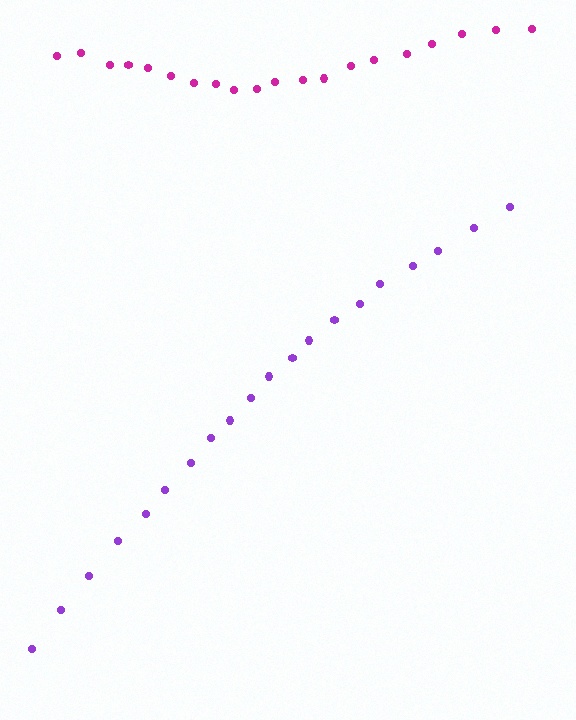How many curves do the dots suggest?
There are 2 distinct paths.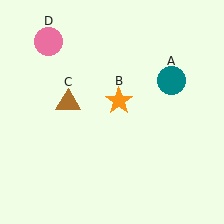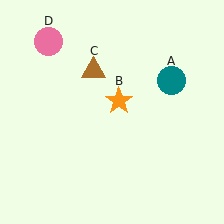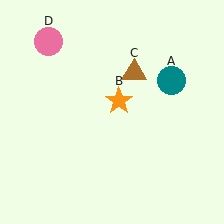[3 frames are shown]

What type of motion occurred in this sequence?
The brown triangle (object C) rotated clockwise around the center of the scene.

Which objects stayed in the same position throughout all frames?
Teal circle (object A) and orange star (object B) and pink circle (object D) remained stationary.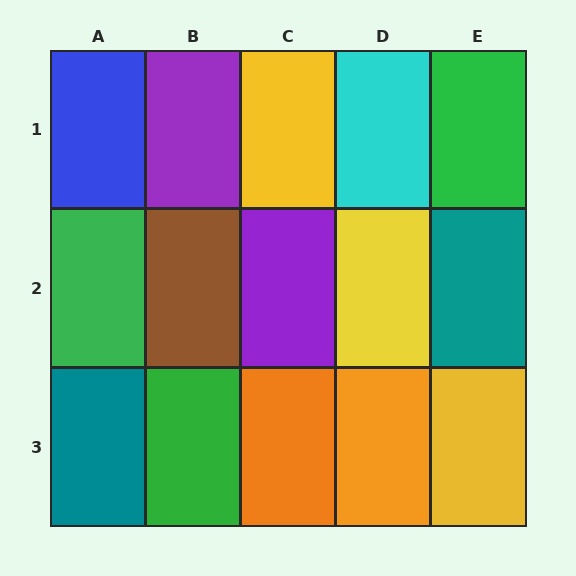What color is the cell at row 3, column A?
Teal.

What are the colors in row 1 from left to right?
Blue, purple, yellow, cyan, green.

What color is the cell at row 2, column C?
Purple.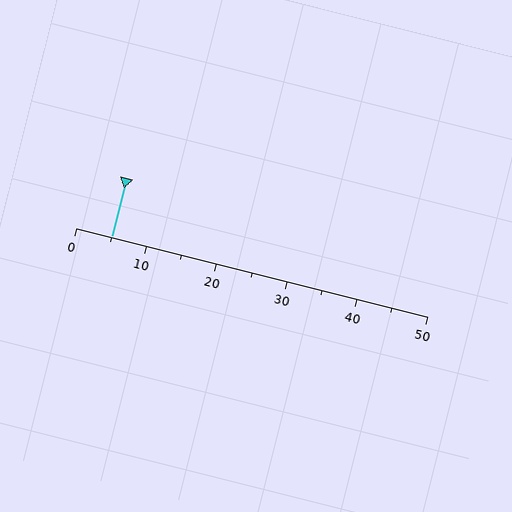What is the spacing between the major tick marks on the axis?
The major ticks are spaced 10 apart.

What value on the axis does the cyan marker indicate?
The marker indicates approximately 5.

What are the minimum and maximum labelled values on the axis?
The axis runs from 0 to 50.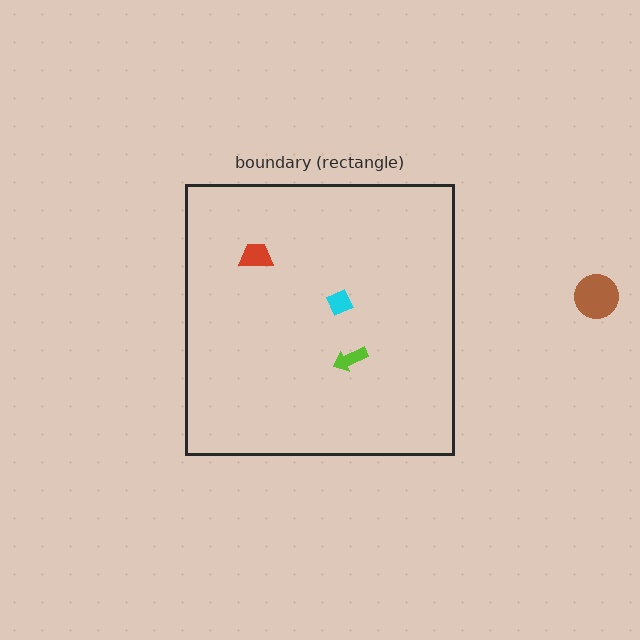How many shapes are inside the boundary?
3 inside, 1 outside.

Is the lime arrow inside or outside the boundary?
Inside.